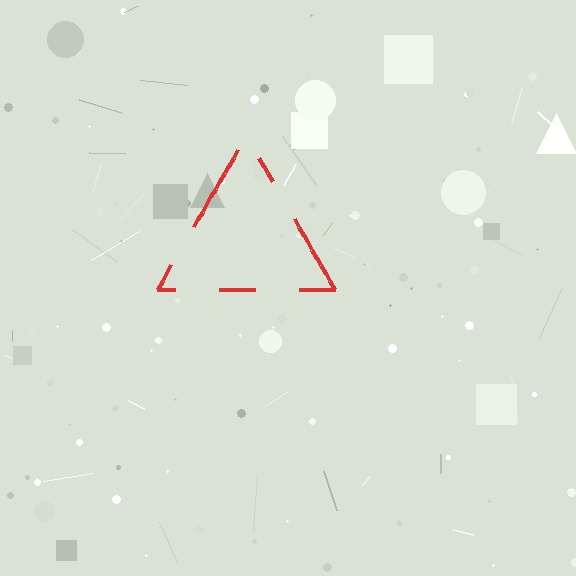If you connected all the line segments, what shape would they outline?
They would outline a triangle.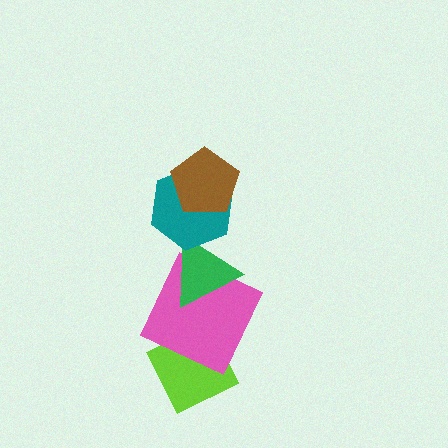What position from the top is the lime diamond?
The lime diamond is 5th from the top.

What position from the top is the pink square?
The pink square is 4th from the top.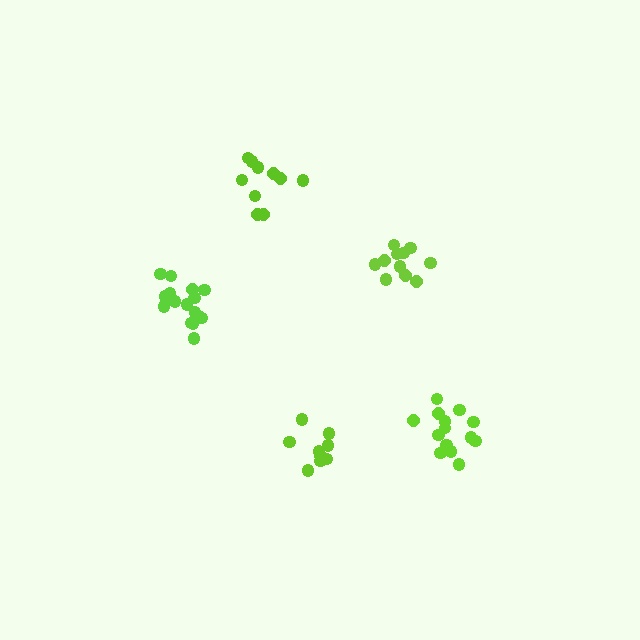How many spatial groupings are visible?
There are 5 spatial groupings.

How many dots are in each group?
Group 1: 10 dots, Group 2: 14 dots, Group 3: 16 dots, Group 4: 10 dots, Group 5: 11 dots (61 total).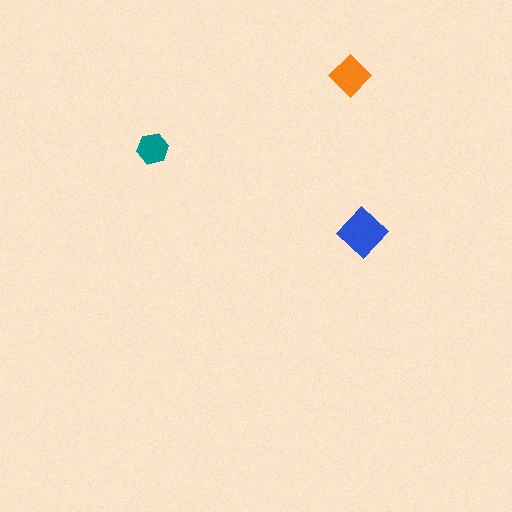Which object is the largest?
The blue diamond.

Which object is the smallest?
The teal hexagon.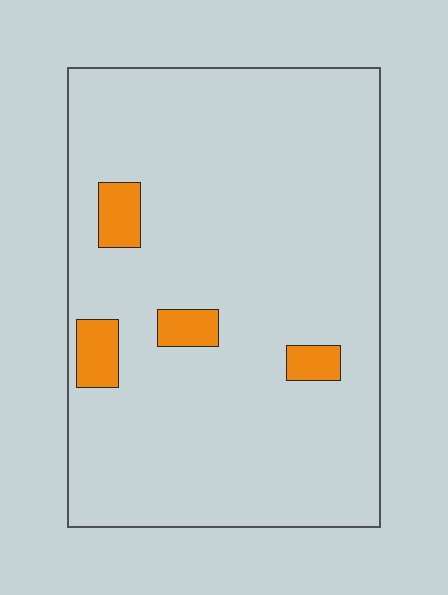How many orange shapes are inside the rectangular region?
4.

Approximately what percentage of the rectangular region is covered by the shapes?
Approximately 5%.